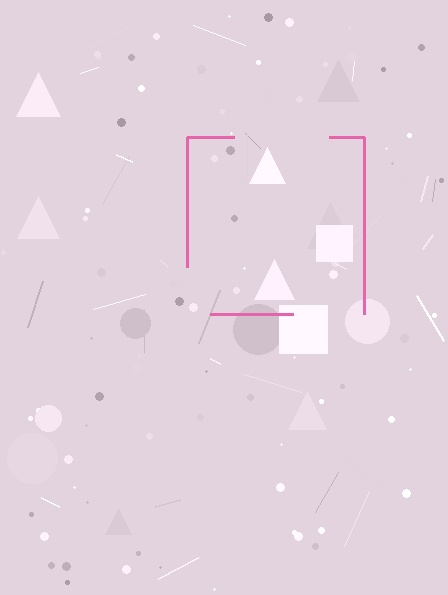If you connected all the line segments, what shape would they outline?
They would outline a square.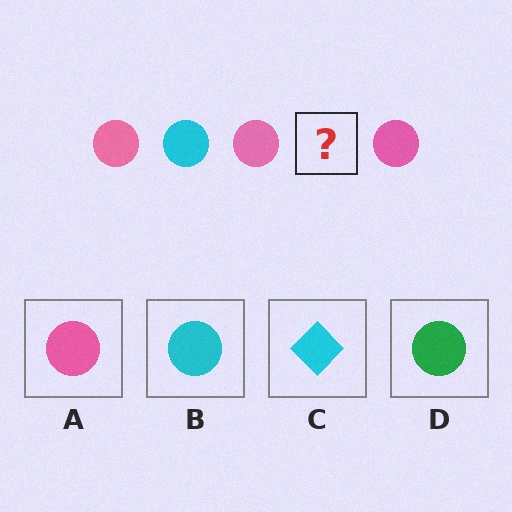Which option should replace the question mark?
Option B.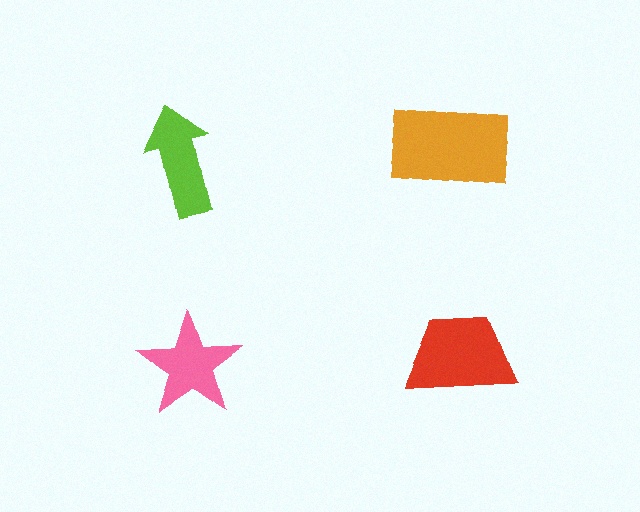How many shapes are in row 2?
2 shapes.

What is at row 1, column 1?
A lime arrow.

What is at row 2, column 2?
A red trapezoid.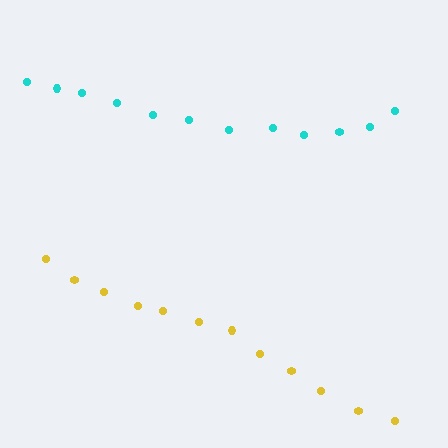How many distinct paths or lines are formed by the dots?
There are 2 distinct paths.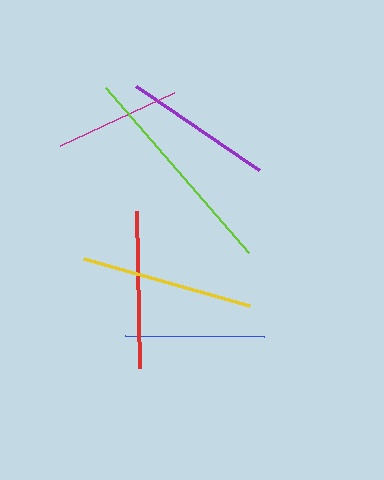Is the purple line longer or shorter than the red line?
The red line is longer than the purple line.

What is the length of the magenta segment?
The magenta segment is approximately 126 pixels long.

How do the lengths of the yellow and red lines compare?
The yellow and red lines are approximately the same length.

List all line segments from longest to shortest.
From longest to shortest: lime, yellow, red, purple, blue, magenta.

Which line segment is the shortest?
The magenta line is the shortest at approximately 126 pixels.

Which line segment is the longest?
The lime line is the longest at approximately 218 pixels.